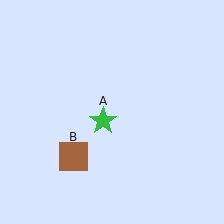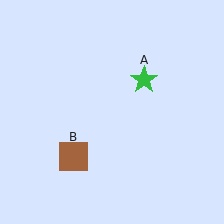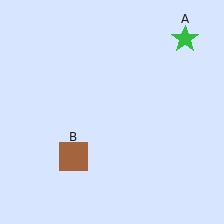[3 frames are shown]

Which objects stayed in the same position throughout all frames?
Brown square (object B) remained stationary.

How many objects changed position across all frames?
1 object changed position: green star (object A).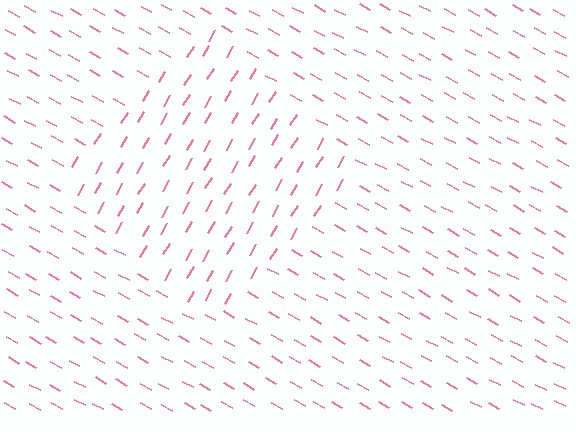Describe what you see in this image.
The image is filled with small pink line segments. A diamond region in the image has lines oriented differently from the surrounding lines, creating a visible texture boundary.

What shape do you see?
I see a diamond.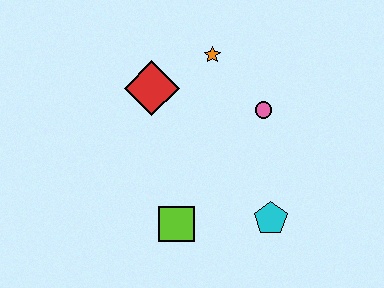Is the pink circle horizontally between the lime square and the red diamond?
No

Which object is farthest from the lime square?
The orange star is farthest from the lime square.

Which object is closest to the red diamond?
The orange star is closest to the red diamond.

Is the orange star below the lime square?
No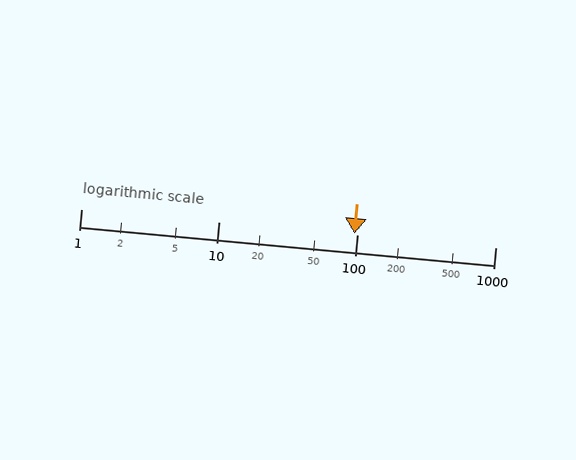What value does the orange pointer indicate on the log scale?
The pointer indicates approximately 96.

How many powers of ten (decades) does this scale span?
The scale spans 3 decades, from 1 to 1000.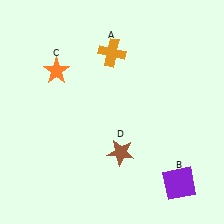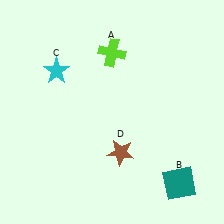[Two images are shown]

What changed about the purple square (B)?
In Image 1, B is purple. In Image 2, it changed to teal.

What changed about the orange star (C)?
In Image 1, C is orange. In Image 2, it changed to cyan.